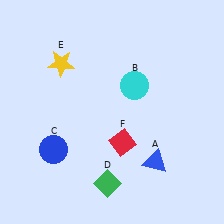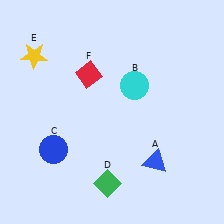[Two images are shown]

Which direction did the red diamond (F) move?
The red diamond (F) moved up.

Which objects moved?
The objects that moved are: the yellow star (E), the red diamond (F).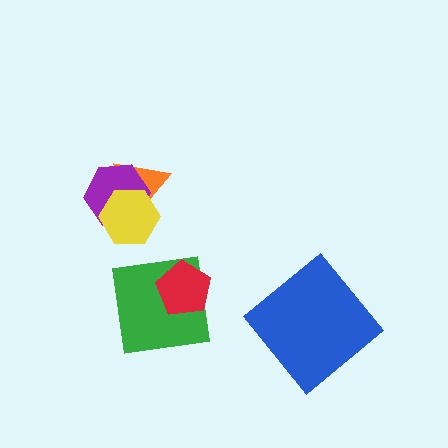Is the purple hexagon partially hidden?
Yes, it is partially covered by another shape.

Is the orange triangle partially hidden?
Yes, it is partially covered by another shape.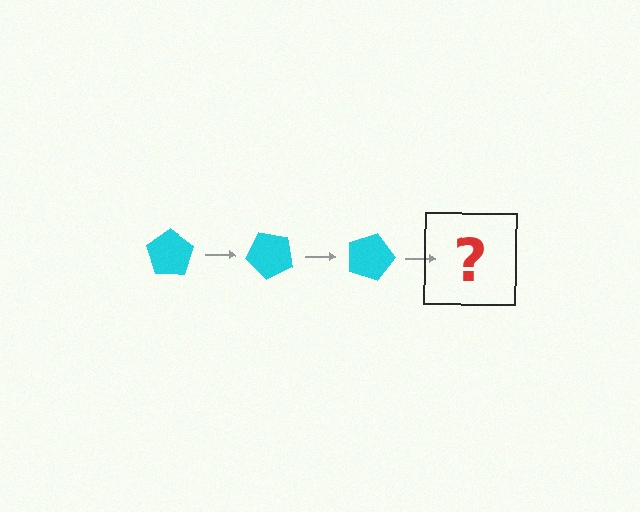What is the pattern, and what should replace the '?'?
The pattern is that the pentagon rotates 45 degrees each step. The '?' should be a cyan pentagon rotated 135 degrees.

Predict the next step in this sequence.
The next step is a cyan pentagon rotated 135 degrees.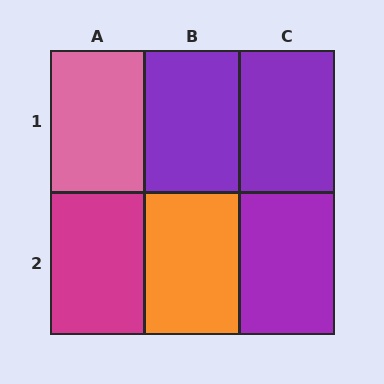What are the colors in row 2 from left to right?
Magenta, orange, purple.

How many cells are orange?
1 cell is orange.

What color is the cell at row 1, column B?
Purple.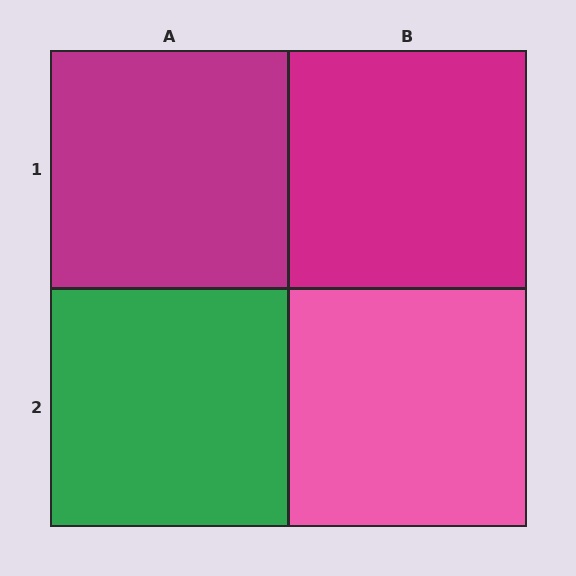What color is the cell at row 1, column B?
Magenta.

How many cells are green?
1 cell is green.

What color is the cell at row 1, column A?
Magenta.